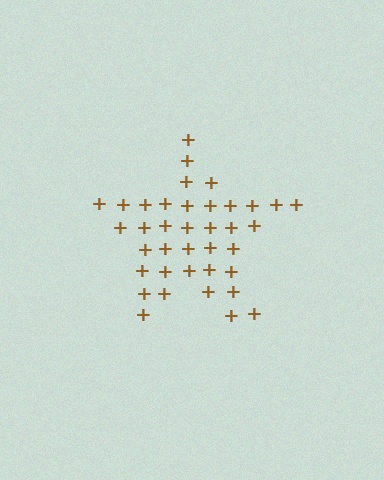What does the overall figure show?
The overall figure shows a star.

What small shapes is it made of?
It is made of small plus signs.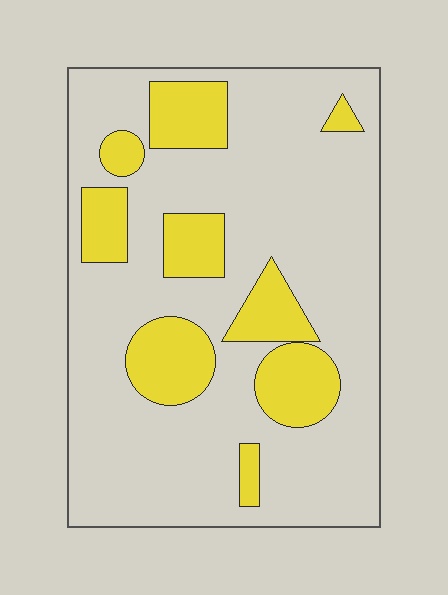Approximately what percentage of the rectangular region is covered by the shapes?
Approximately 25%.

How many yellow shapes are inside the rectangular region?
9.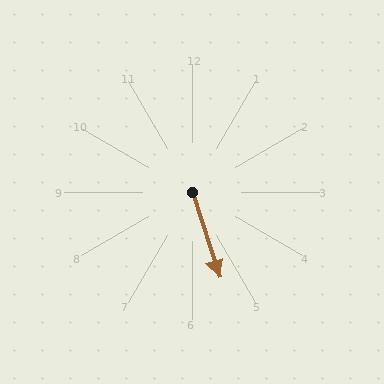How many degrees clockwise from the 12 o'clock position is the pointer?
Approximately 162 degrees.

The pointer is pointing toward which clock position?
Roughly 5 o'clock.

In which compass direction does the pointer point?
South.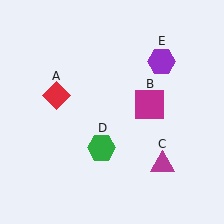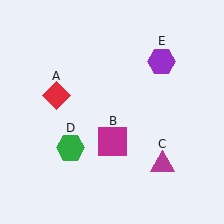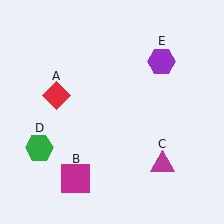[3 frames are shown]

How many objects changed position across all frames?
2 objects changed position: magenta square (object B), green hexagon (object D).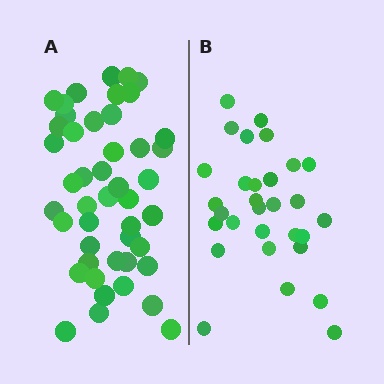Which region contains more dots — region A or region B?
Region A (the left region) has more dots.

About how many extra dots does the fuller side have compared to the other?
Region A has approximately 15 more dots than region B.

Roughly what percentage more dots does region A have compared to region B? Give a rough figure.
About 55% more.